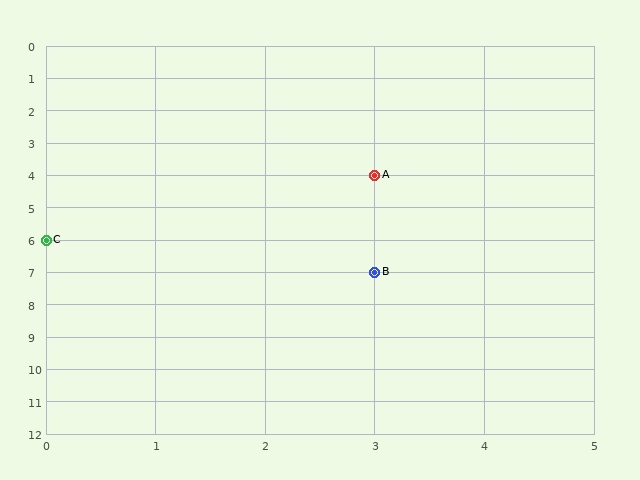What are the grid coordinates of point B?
Point B is at grid coordinates (3, 7).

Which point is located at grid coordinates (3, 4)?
Point A is at (3, 4).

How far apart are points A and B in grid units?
Points A and B are 3 rows apart.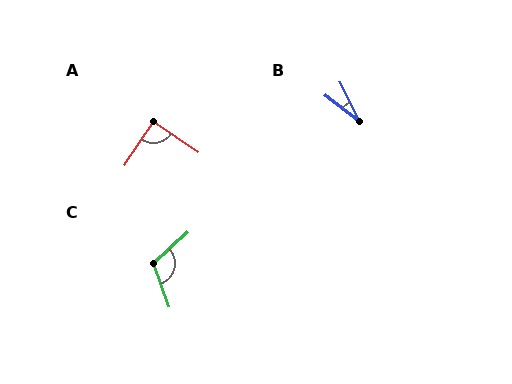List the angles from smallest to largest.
B (26°), A (89°), C (113°).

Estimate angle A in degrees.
Approximately 89 degrees.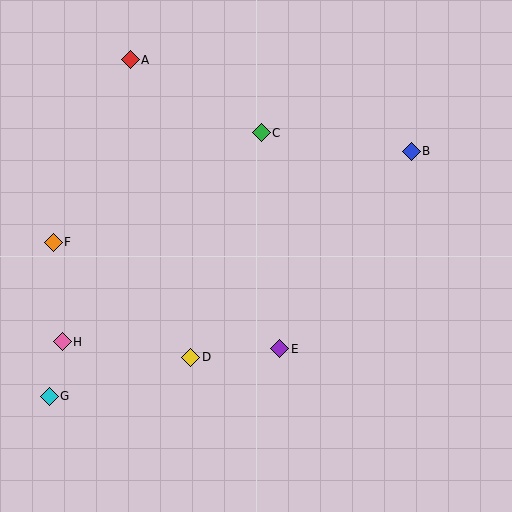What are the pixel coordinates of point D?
Point D is at (191, 357).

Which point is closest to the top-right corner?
Point B is closest to the top-right corner.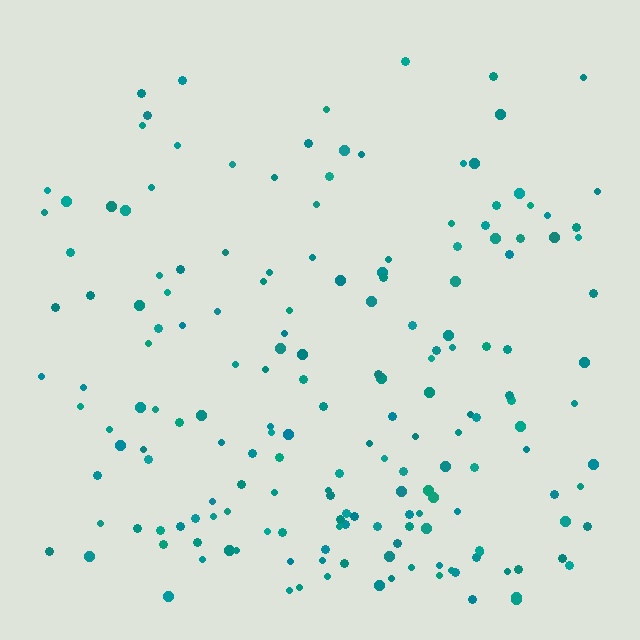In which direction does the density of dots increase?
From top to bottom, with the bottom side densest.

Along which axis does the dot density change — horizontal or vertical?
Vertical.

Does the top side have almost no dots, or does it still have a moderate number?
Still a moderate number, just noticeably fewer than the bottom.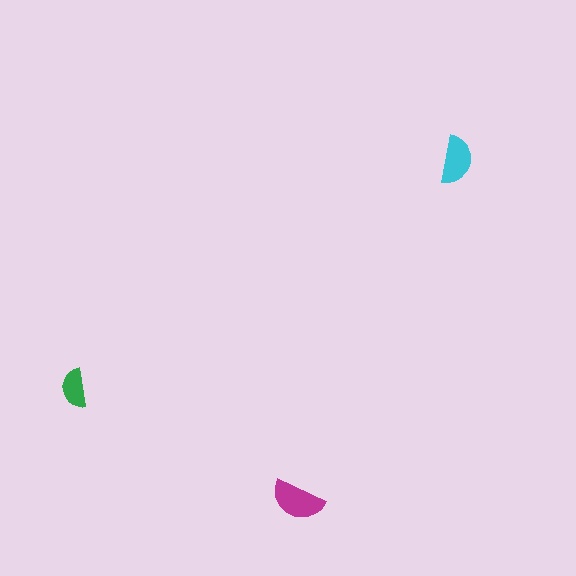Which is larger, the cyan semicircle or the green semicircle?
The cyan one.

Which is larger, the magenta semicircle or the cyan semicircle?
The magenta one.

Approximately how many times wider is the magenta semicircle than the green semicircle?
About 1.5 times wider.